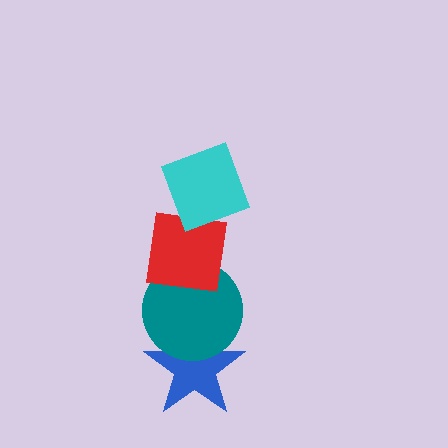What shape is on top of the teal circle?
The red square is on top of the teal circle.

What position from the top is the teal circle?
The teal circle is 3rd from the top.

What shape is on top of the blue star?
The teal circle is on top of the blue star.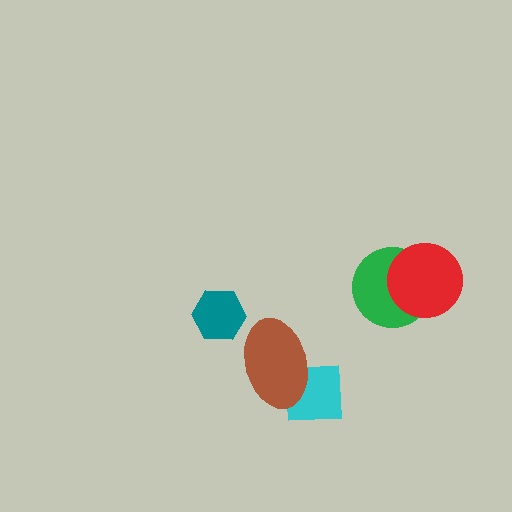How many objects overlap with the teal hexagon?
0 objects overlap with the teal hexagon.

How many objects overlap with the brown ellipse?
1 object overlaps with the brown ellipse.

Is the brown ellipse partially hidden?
No, no other shape covers it.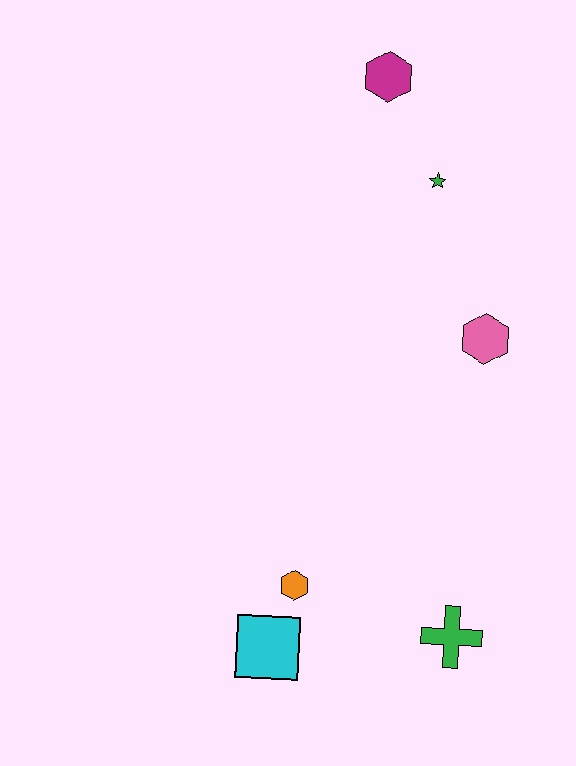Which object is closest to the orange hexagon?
The cyan square is closest to the orange hexagon.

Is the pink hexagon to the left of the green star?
No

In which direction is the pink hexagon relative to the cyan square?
The pink hexagon is above the cyan square.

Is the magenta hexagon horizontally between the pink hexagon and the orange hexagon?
Yes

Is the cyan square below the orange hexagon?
Yes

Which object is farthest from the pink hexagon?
The cyan square is farthest from the pink hexagon.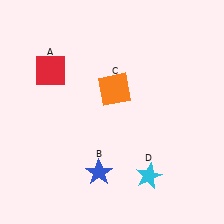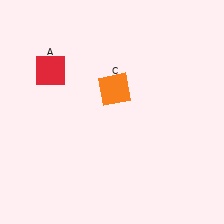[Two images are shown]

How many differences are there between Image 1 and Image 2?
There are 2 differences between the two images.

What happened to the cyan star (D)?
The cyan star (D) was removed in Image 2. It was in the bottom-right area of Image 1.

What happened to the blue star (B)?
The blue star (B) was removed in Image 2. It was in the bottom-left area of Image 1.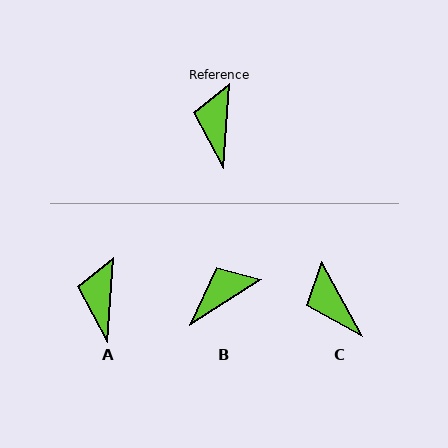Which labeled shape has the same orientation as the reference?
A.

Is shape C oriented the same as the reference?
No, it is off by about 32 degrees.